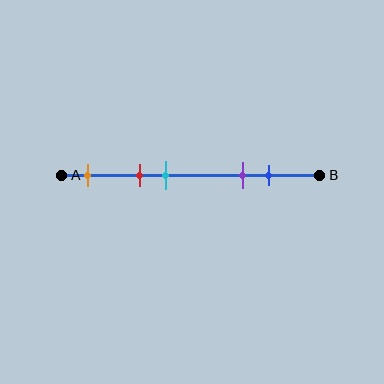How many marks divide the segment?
There are 5 marks dividing the segment.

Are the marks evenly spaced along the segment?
No, the marks are not evenly spaced.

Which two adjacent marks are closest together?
The red and cyan marks are the closest adjacent pair.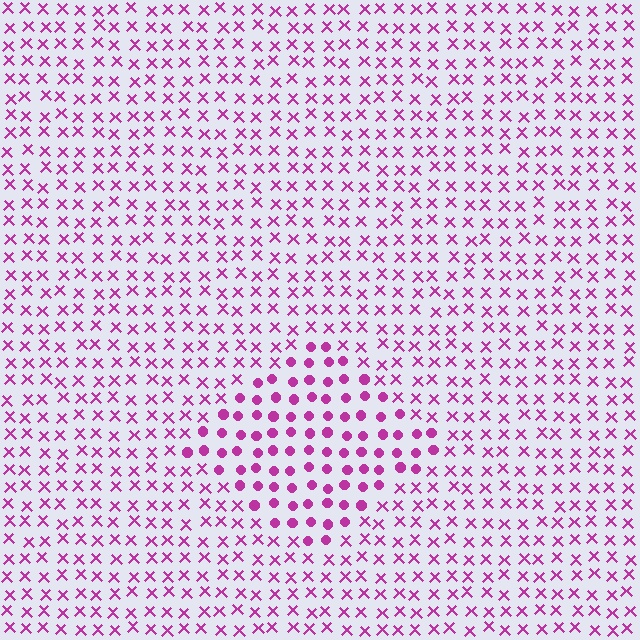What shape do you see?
I see a diamond.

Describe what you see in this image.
The image is filled with small magenta elements arranged in a uniform grid. A diamond-shaped region contains circles, while the surrounding area contains X marks. The boundary is defined purely by the change in element shape.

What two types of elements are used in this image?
The image uses circles inside the diamond region and X marks outside it.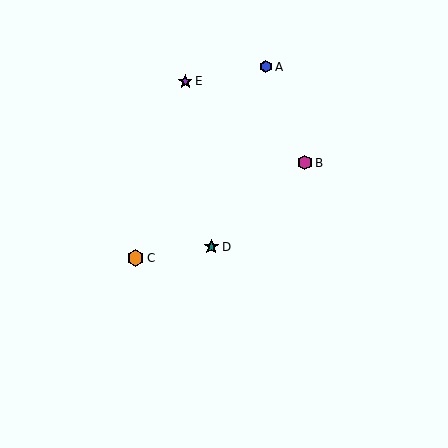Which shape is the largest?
The orange hexagon (labeled C) is the largest.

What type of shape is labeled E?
Shape E is a purple star.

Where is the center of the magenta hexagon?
The center of the magenta hexagon is at (305, 163).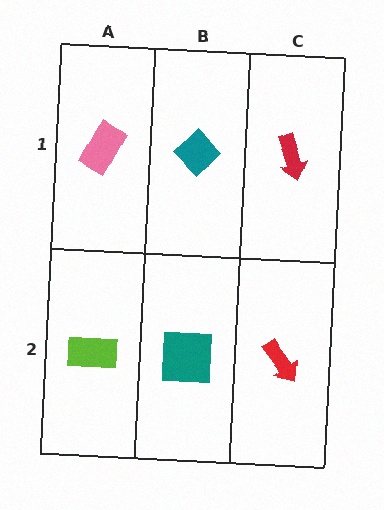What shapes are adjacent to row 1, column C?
A red arrow (row 2, column C), a teal diamond (row 1, column B).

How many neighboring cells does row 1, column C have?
2.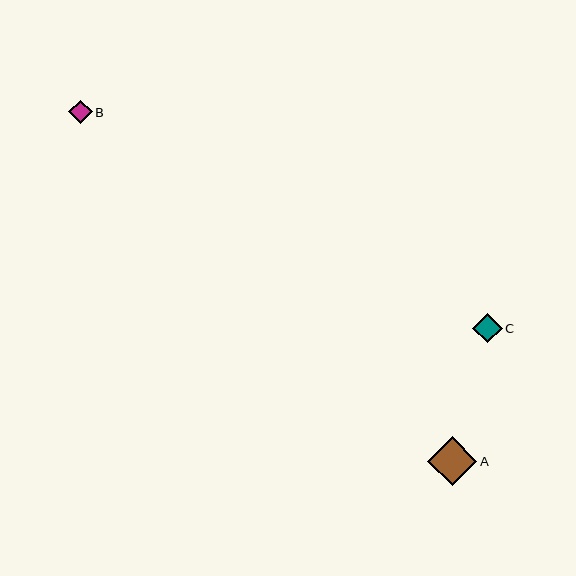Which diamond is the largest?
Diamond A is the largest with a size of approximately 49 pixels.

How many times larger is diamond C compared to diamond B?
Diamond C is approximately 1.3 times the size of diamond B.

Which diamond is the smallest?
Diamond B is the smallest with a size of approximately 23 pixels.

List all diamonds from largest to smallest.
From largest to smallest: A, C, B.